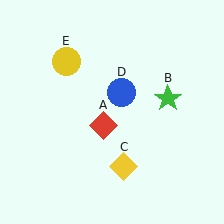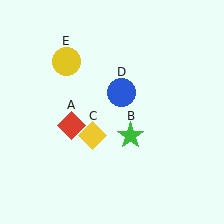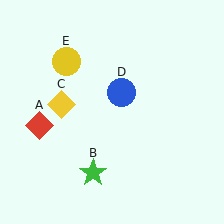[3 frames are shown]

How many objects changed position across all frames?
3 objects changed position: red diamond (object A), green star (object B), yellow diamond (object C).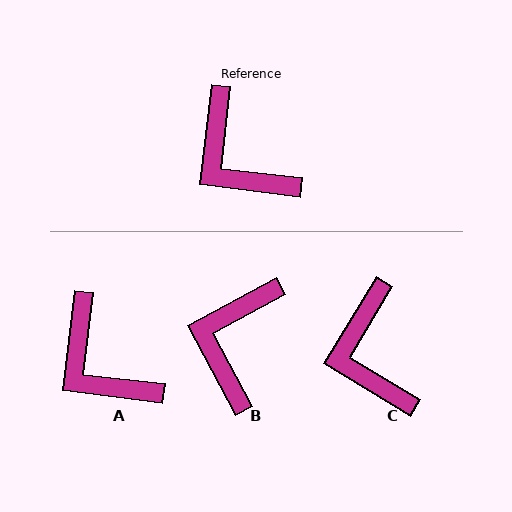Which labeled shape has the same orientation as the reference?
A.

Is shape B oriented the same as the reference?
No, it is off by about 55 degrees.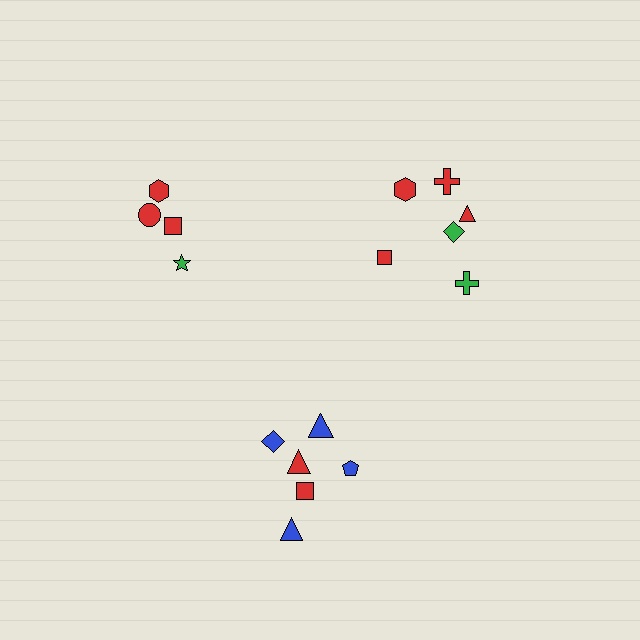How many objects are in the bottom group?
There are 6 objects.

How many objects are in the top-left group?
There are 4 objects.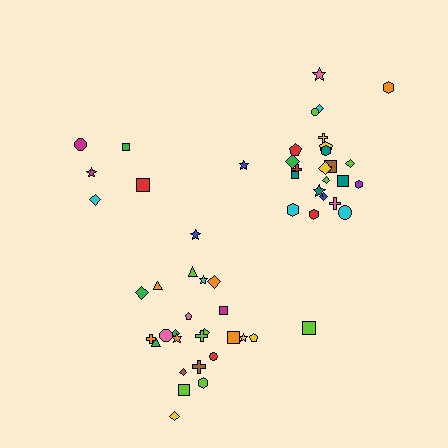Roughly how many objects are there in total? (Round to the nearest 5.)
Roughly 55 objects in total.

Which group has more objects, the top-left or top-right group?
The top-right group.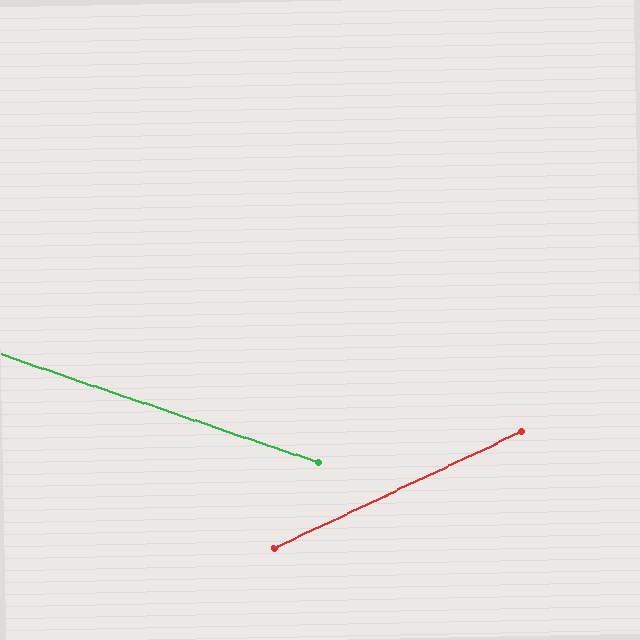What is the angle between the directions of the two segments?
Approximately 44 degrees.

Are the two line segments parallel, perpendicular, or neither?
Neither parallel nor perpendicular — they differ by about 44°.